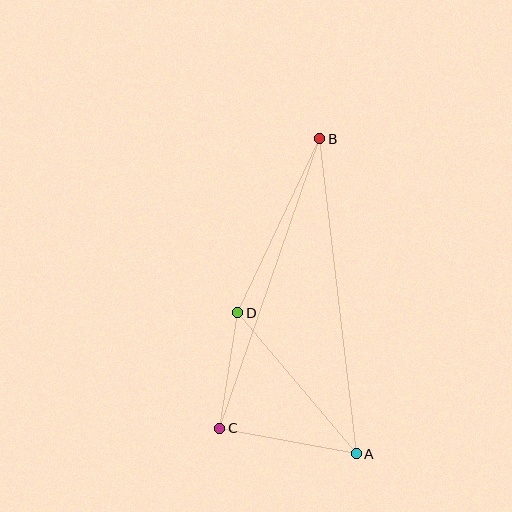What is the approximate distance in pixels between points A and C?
The distance between A and C is approximately 139 pixels.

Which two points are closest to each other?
Points C and D are closest to each other.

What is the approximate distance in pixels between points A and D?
The distance between A and D is approximately 184 pixels.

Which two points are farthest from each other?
Points A and B are farthest from each other.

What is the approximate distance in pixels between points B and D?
The distance between B and D is approximately 192 pixels.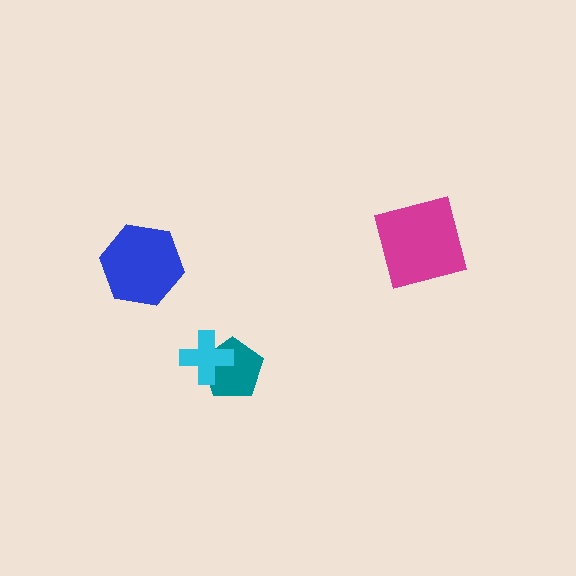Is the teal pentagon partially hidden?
Yes, it is partially covered by another shape.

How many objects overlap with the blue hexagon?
0 objects overlap with the blue hexagon.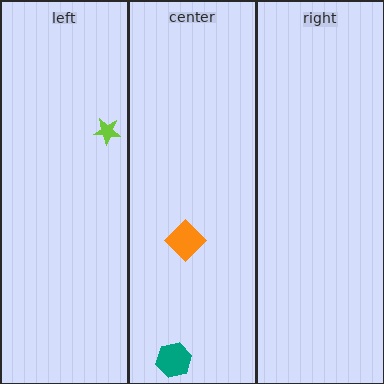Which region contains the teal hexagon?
The center region.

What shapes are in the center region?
The teal hexagon, the orange diamond.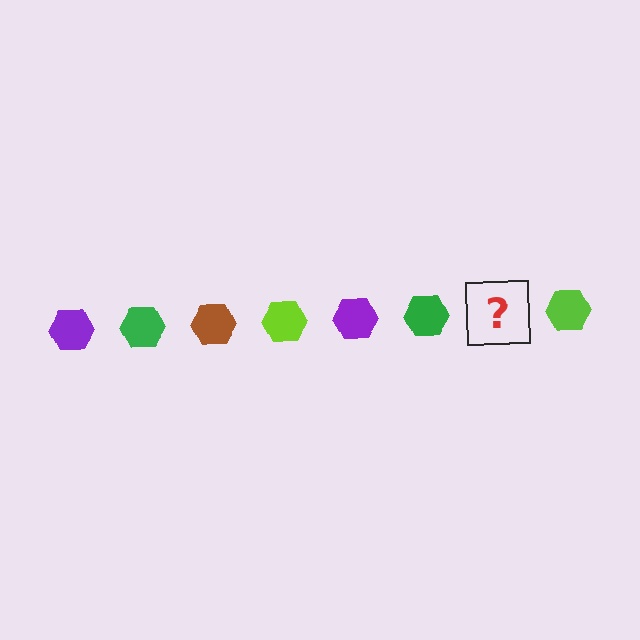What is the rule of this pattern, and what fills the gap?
The rule is that the pattern cycles through purple, green, brown, lime hexagons. The gap should be filled with a brown hexagon.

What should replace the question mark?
The question mark should be replaced with a brown hexagon.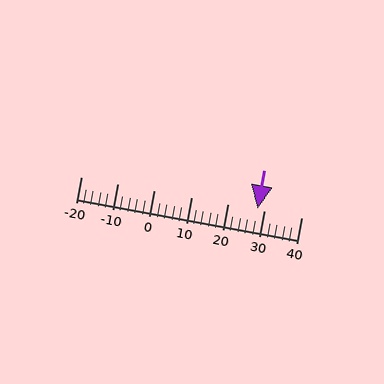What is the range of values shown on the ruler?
The ruler shows values from -20 to 40.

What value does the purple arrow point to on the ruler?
The purple arrow points to approximately 28.